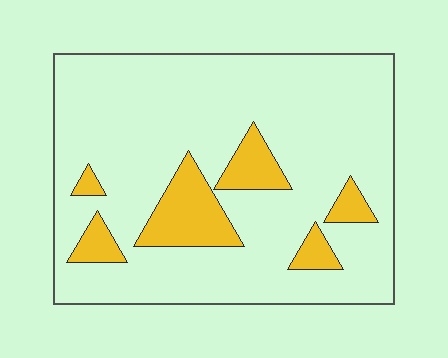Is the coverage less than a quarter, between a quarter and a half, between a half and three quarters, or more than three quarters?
Less than a quarter.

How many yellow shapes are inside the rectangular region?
6.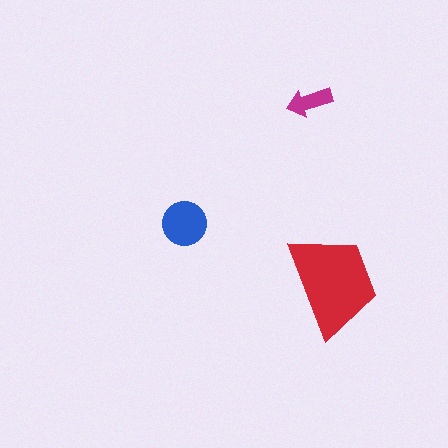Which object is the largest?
The red trapezoid.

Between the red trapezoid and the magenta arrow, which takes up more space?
The red trapezoid.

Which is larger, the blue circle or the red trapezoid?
The red trapezoid.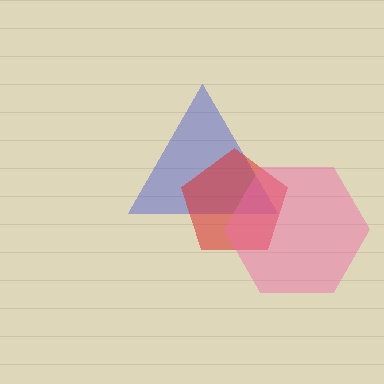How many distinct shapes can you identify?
There are 3 distinct shapes: a blue triangle, a red pentagon, a pink hexagon.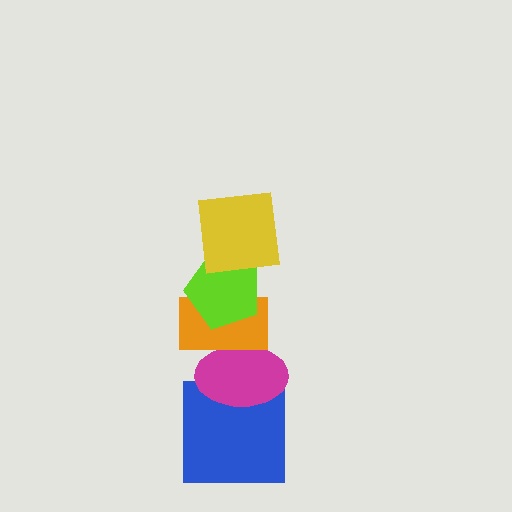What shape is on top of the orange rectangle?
The lime pentagon is on top of the orange rectangle.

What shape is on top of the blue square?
The magenta ellipse is on top of the blue square.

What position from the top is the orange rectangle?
The orange rectangle is 3rd from the top.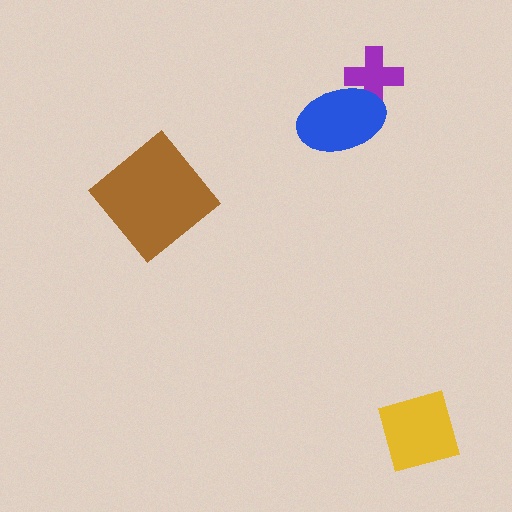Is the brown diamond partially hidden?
No, no other shape covers it.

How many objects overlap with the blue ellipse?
1 object overlaps with the blue ellipse.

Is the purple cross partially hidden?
Yes, it is partially covered by another shape.